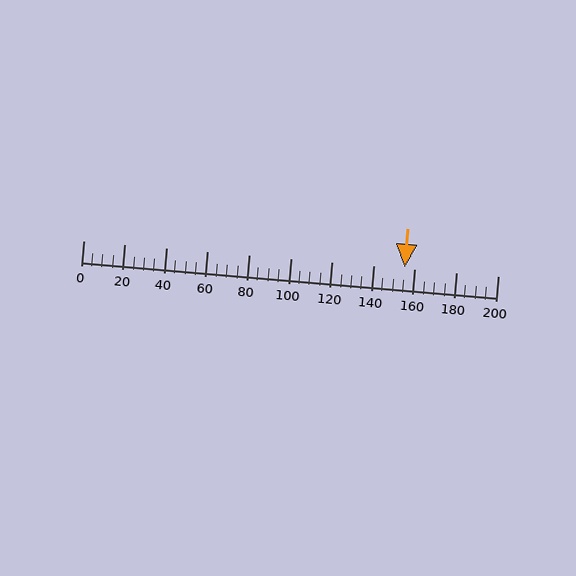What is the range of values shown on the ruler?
The ruler shows values from 0 to 200.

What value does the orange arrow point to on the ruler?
The orange arrow points to approximately 155.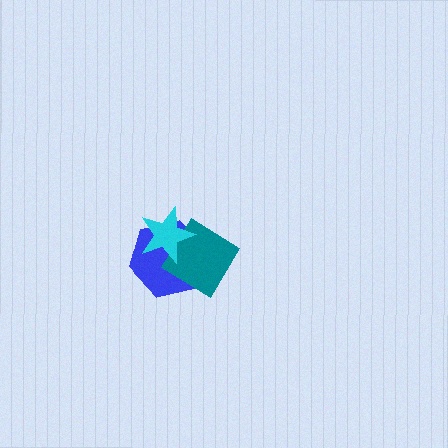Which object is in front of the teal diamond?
The cyan star is in front of the teal diamond.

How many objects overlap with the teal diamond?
2 objects overlap with the teal diamond.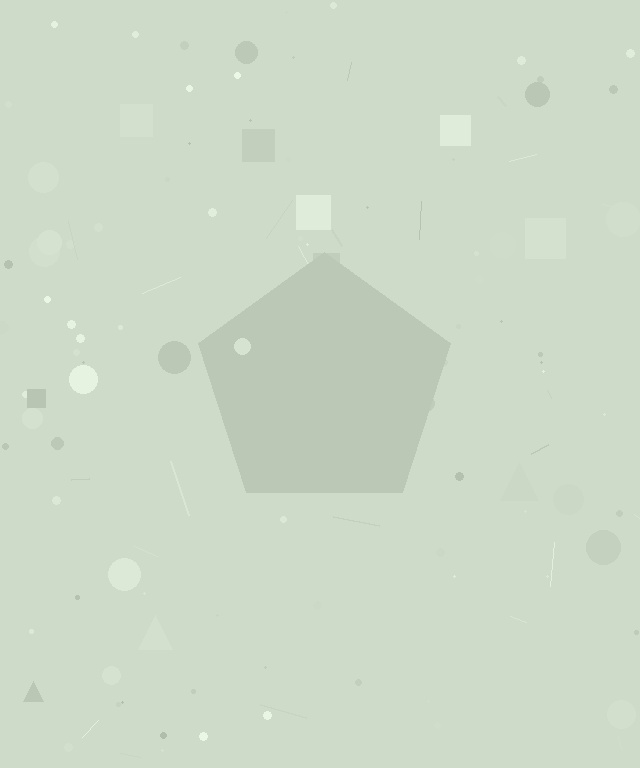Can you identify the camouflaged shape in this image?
The camouflaged shape is a pentagon.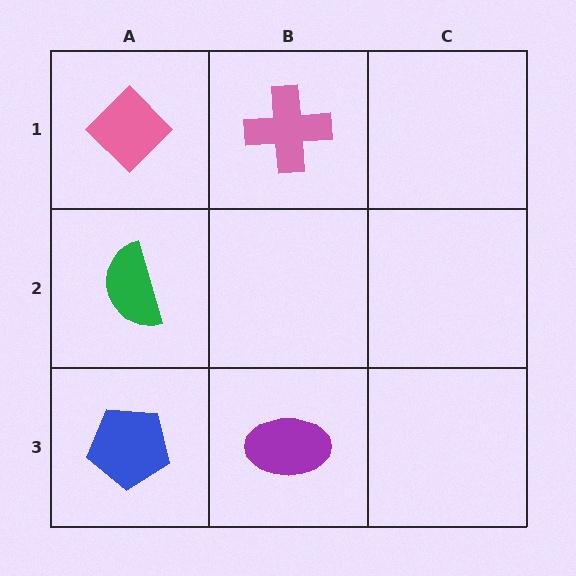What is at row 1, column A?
A pink diamond.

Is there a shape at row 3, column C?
No, that cell is empty.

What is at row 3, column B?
A purple ellipse.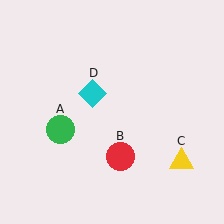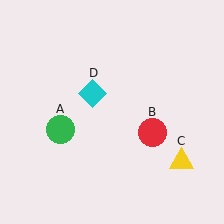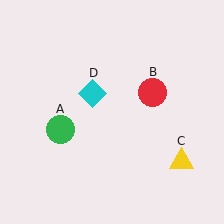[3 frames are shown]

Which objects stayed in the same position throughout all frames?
Green circle (object A) and yellow triangle (object C) and cyan diamond (object D) remained stationary.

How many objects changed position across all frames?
1 object changed position: red circle (object B).